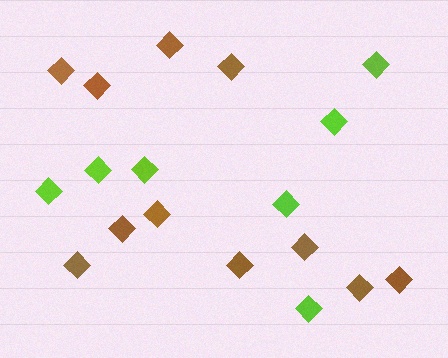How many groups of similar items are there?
There are 2 groups: one group of lime diamonds (7) and one group of brown diamonds (11).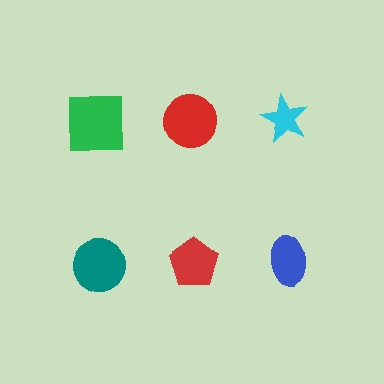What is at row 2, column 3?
A blue ellipse.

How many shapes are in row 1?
3 shapes.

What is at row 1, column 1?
A green square.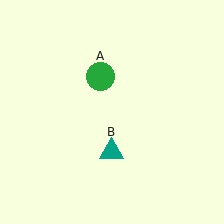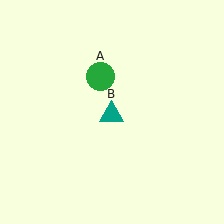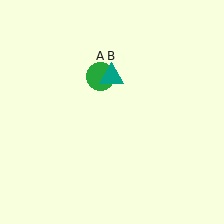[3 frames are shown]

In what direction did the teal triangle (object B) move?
The teal triangle (object B) moved up.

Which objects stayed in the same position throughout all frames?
Green circle (object A) remained stationary.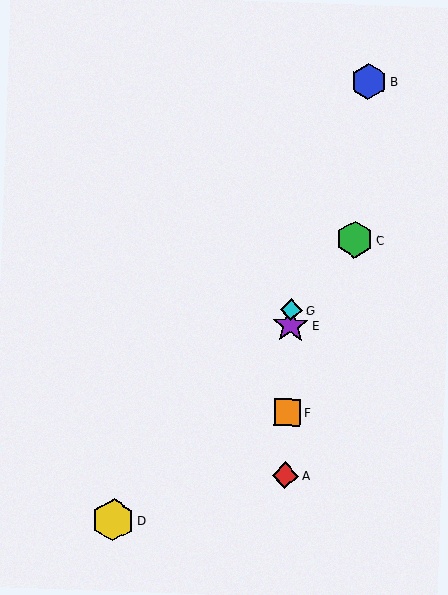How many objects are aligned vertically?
4 objects (A, E, F, G) are aligned vertically.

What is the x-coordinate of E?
Object E is at x≈291.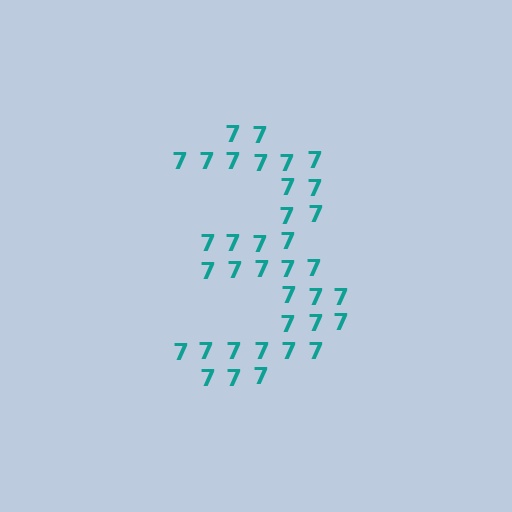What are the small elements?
The small elements are digit 7's.